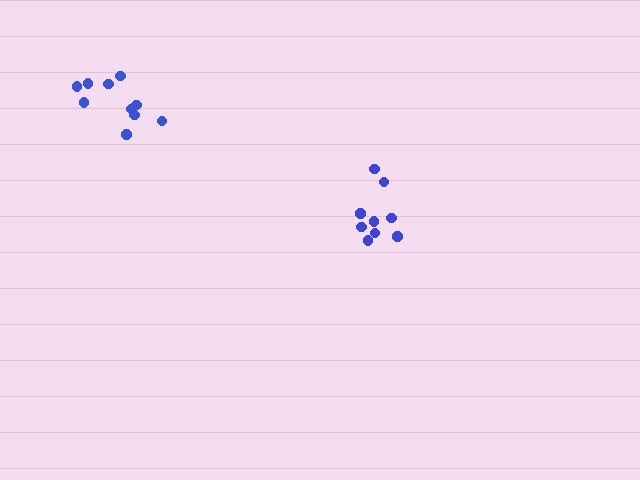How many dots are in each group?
Group 1: 10 dots, Group 2: 9 dots (19 total).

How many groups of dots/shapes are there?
There are 2 groups.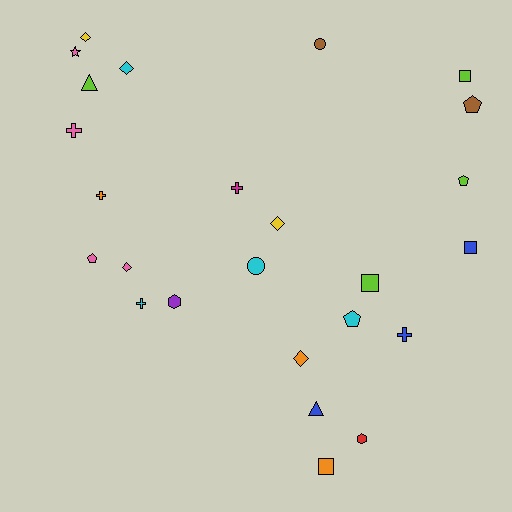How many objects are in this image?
There are 25 objects.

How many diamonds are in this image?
There are 5 diamonds.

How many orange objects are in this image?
There are 3 orange objects.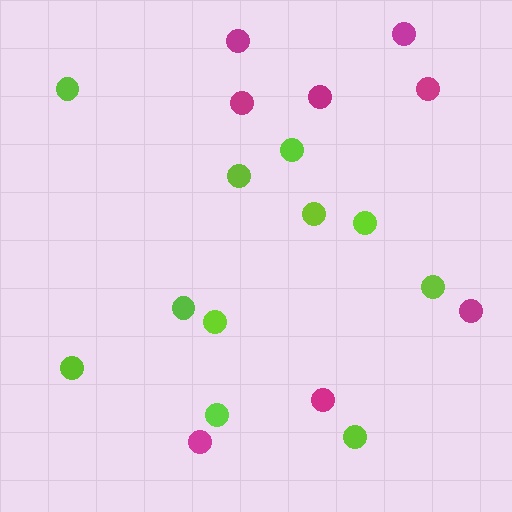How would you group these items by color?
There are 2 groups: one group of magenta circles (8) and one group of lime circles (11).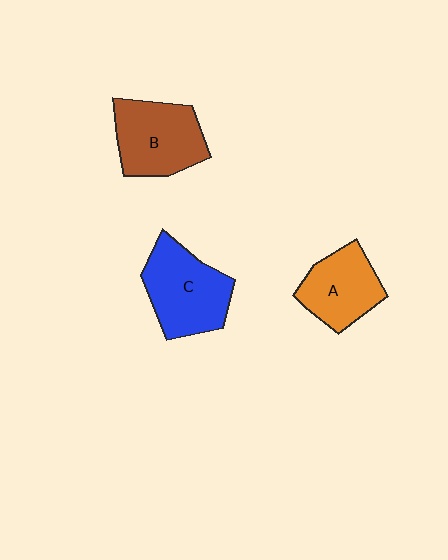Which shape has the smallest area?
Shape A (orange).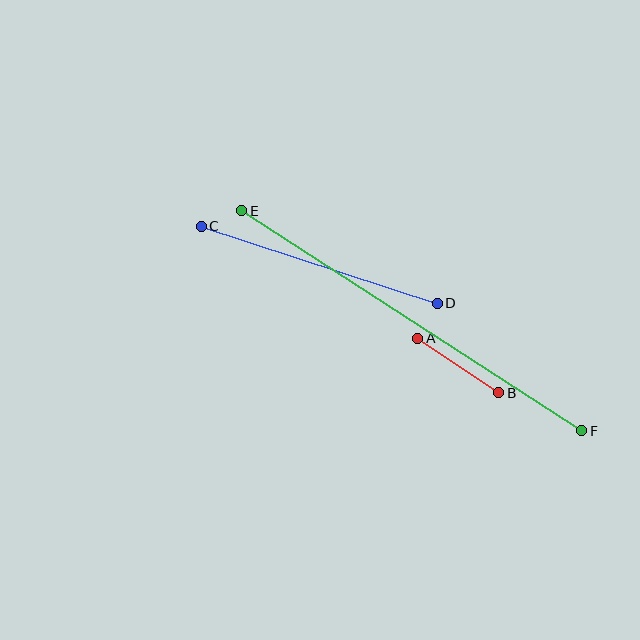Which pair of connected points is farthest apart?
Points E and F are farthest apart.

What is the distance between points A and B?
The distance is approximately 97 pixels.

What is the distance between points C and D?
The distance is approximately 248 pixels.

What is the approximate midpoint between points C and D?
The midpoint is at approximately (319, 265) pixels.